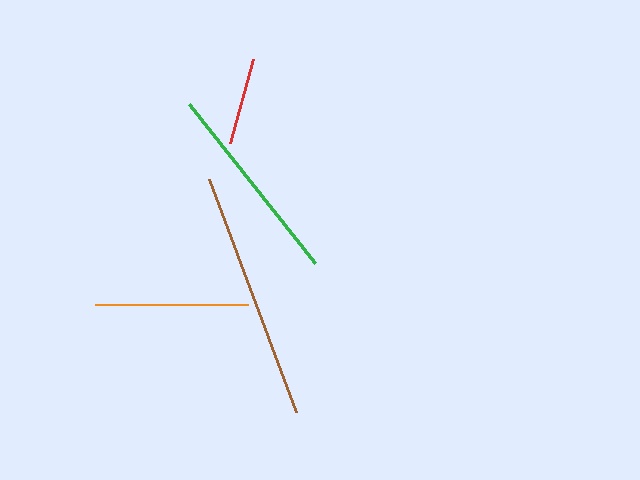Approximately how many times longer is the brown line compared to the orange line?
The brown line is approximately 1.6 times the length of the orange line.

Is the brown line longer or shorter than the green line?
The brown line is longer than the green line.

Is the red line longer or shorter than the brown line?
The brown line is longer than the red line.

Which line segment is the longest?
The brown line is the longest at approximately 249 pixels.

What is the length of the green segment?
The green segment is approximately 203 pixels long.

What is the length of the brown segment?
The brown segment is approximately 249 pixels long.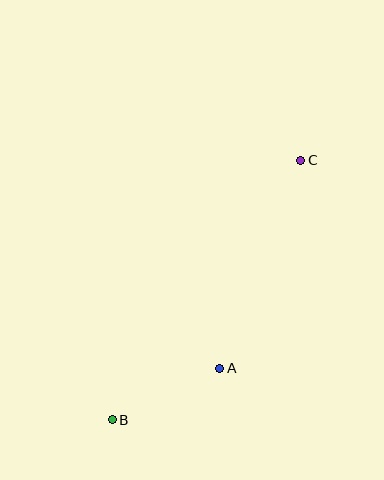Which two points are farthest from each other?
Points B and C are farthest from each other.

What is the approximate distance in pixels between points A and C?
The distance between A and C is approximately 223 pixels.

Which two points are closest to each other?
Points A and B are closest to each other.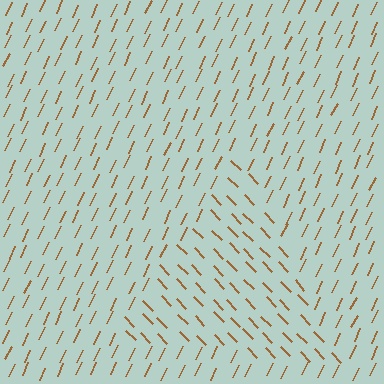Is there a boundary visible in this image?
Yes, there is a texture boundary formed by a change in line orientation.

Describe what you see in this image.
The image is filled with small brown line segments. A triangle region in the image has lines oriented differently from the surrounding lines, creating a visible texture boundary.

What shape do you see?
I see a triangle.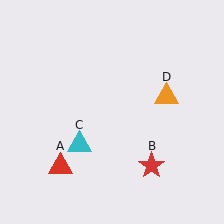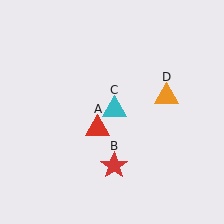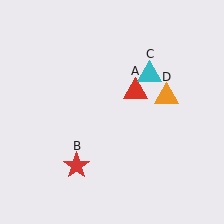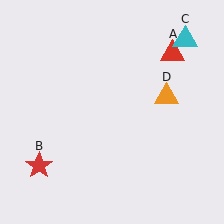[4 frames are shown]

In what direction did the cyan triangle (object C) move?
The cyan triangle (object C) moved up and to the right.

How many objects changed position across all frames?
3 objects changed position: red triangle (object A), red star (object B), cyan triangle (object C).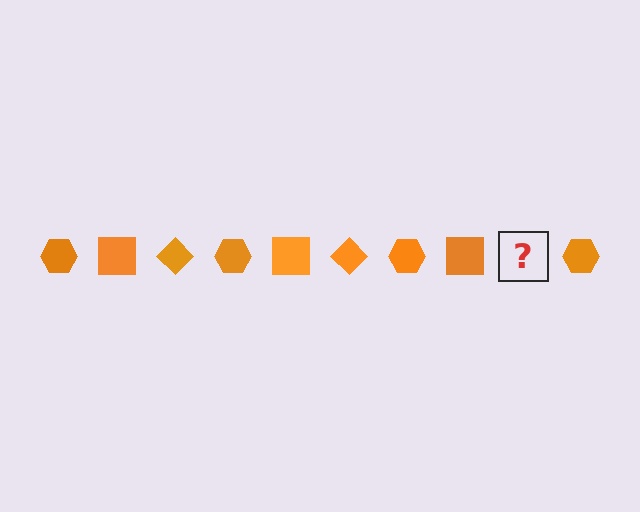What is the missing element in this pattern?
The missing element is an orange diamond.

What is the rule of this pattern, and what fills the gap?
The rule is that the pattern cycles through hexagon, square, diamond shapes in orange. The gap should be filled with an orange diamond.